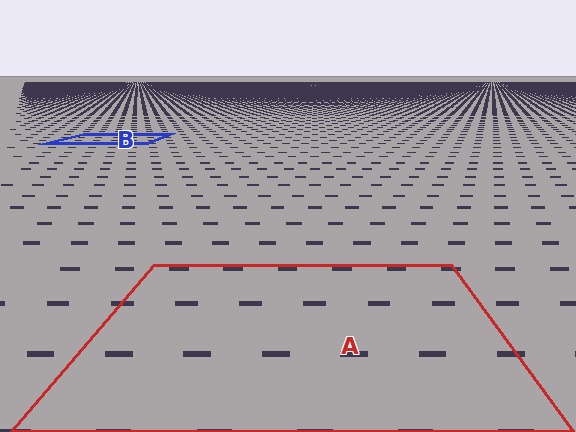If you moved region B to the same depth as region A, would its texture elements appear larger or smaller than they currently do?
They would appear larger. At a closer depth, the same texture elements are projected at a bigger on-screen size.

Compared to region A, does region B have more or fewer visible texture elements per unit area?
Region B has more texture elements per unit area — they are packed more densely because it is farther away.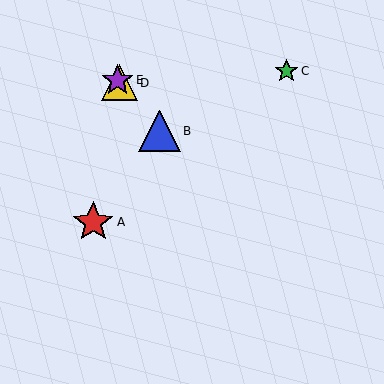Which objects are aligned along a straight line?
Objects B, D, E are aligned along a straight line.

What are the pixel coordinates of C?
Object C is at (287, 71).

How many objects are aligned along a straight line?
3 objects (B, D, E) are aligned along a straight line.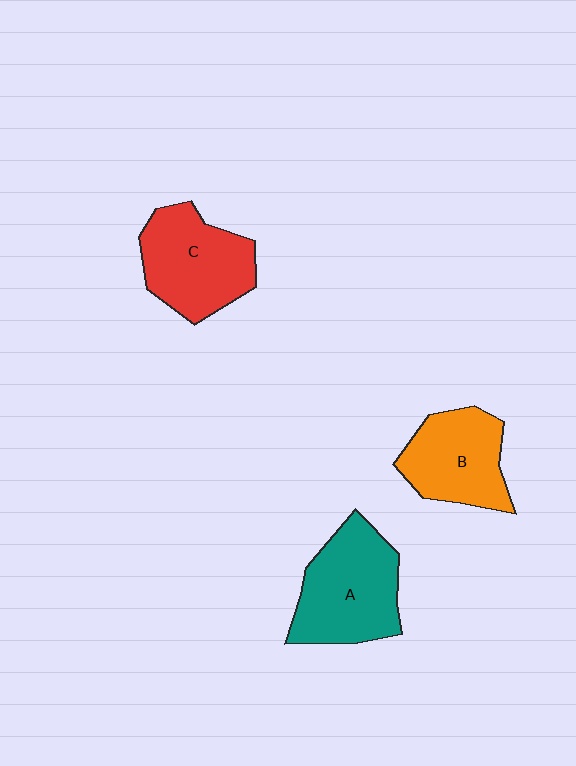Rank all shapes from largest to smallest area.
From largest to smallest: A (teal), C (red), B (orange).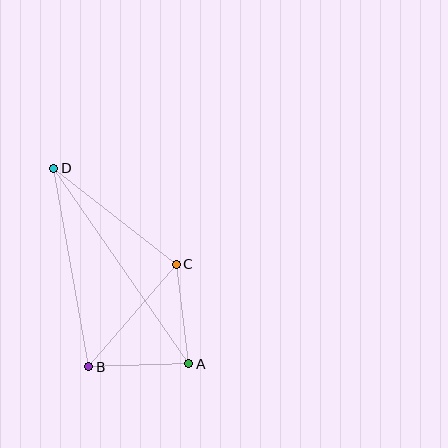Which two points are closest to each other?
Points A and C are closest to each other.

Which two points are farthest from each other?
Points A and D are farthest from each other.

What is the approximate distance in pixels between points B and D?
The distance between B and D is approximately 202 pixels.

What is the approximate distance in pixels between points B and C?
The distance between B and C is approximately 135 pixels.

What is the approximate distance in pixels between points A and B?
The distance between A and B is approximately 100 pixels.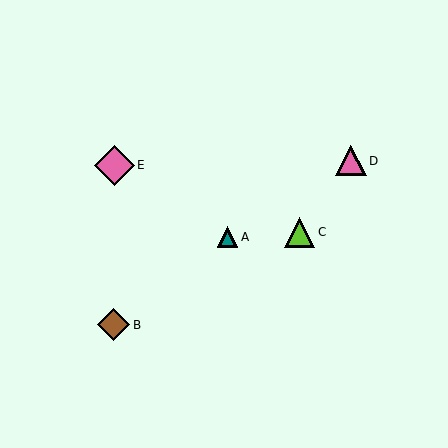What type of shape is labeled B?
Shape B is a brown diamond.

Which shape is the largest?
The pink diamond (labeled E) is the largest.